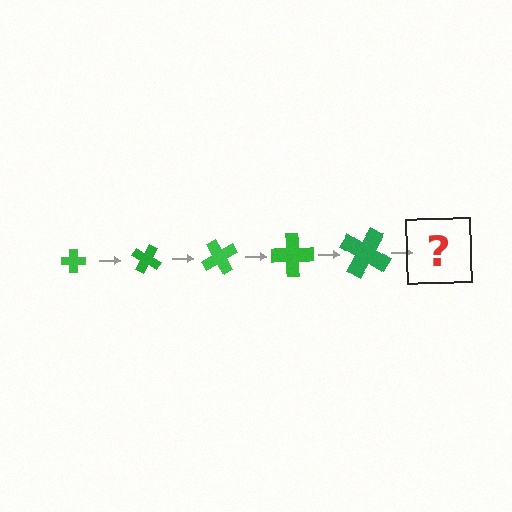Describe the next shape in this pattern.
It should be a cross, larger than the previous one and rotated 150 degrees from the start.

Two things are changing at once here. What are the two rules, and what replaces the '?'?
The two rules are that the cross grows larger each step and it rotates 30 degrees each step. The '?' should be a cross, larger than the previous one and rotated 150 degrees from the start.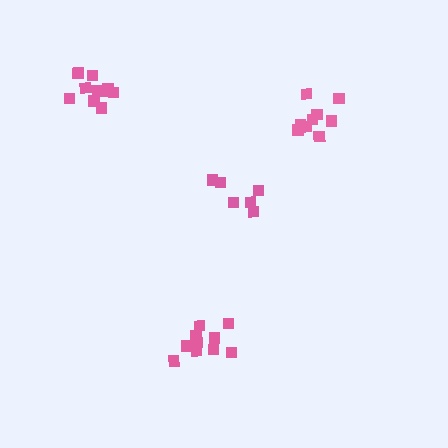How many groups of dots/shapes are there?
There are 4 groups.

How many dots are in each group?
Group 1: 12 dots, Group 2: 10 dots, Group 3: 11 dots, Group 4: 6 dots (39 total).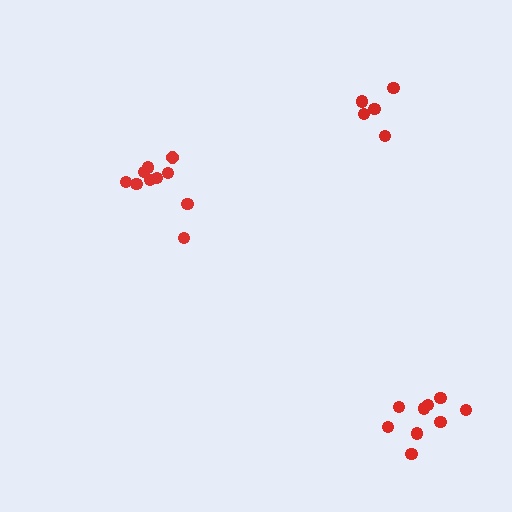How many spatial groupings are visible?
There are 3 spatial groupings.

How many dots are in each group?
Group 1: 9 dots, Group 2: 10 dots, Group 3: 5 dots (24 total).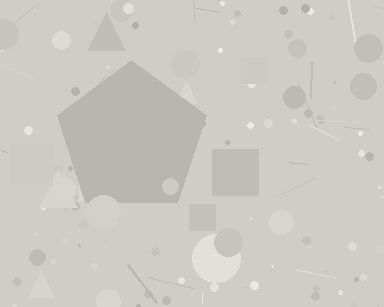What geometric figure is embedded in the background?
A pentagon is embedded in the background.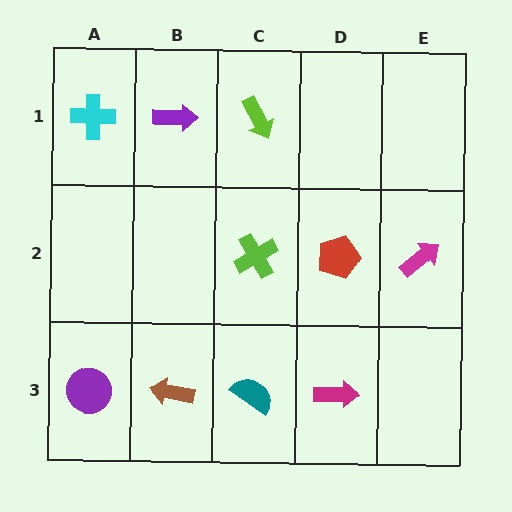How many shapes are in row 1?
3 shapes.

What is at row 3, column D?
A magenta arrow.